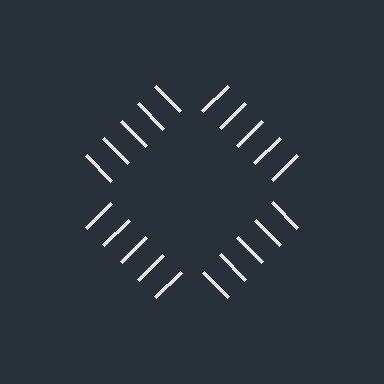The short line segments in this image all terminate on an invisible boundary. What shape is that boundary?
An illusory square — the line segments terminate on its edges but no continuous stroke is drawn.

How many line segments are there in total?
20 — 5 along each of the 4 edges.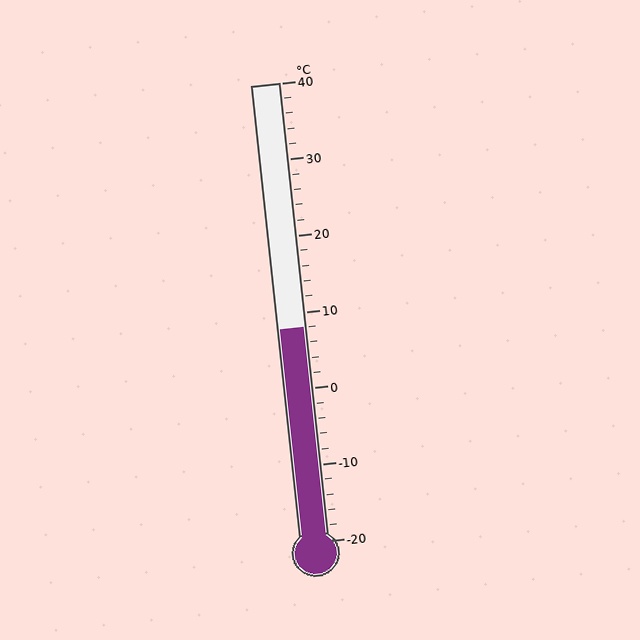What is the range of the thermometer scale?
The thermometer scale ranges from -20°C to 40°C.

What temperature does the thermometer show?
The thermometer shows approximately 8°C.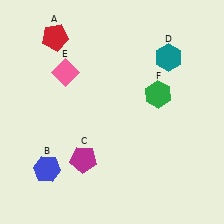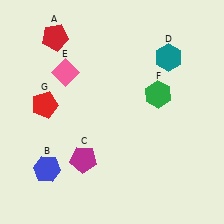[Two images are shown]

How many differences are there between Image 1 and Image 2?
There is 1 difference between the two images.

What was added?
A red pentagon (G) was added in Image 2.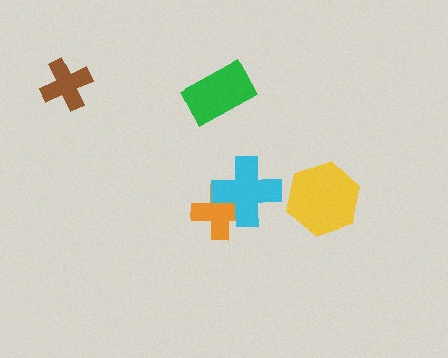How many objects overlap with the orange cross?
1 object overlaps with the orange cross.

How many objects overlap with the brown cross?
0 objects overlap with the brown cross.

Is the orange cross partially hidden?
Yes, it is partially covered by another shape.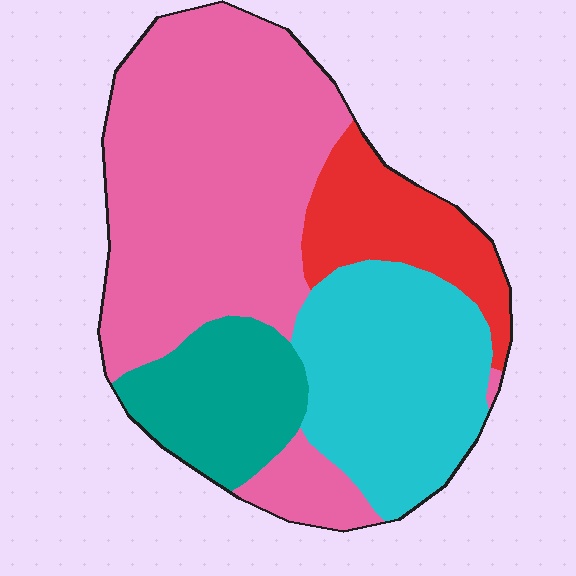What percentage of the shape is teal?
Teal takes up about one eighth (1/8) of the shape.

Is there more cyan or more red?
Cyan.